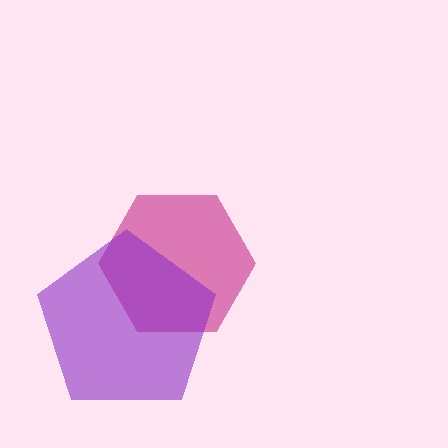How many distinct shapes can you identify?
There are 2 distinct shapes: a magenta hexagon, a purple pentagon.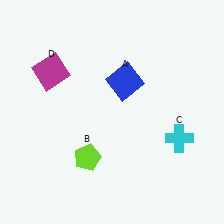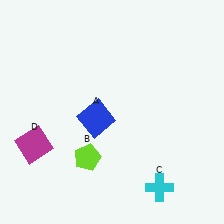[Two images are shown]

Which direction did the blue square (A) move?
The blue square (A) moved down.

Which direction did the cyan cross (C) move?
The cyan cross (C) moved down.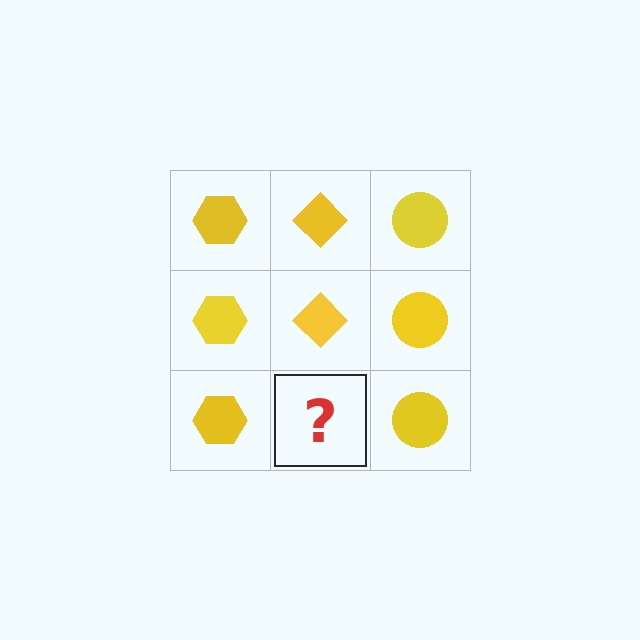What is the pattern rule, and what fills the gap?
The rule is that each column has a consistent shape. The gap should be filled with a yellow diamond.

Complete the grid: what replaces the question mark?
The question mark should be replaced with a yellow diamond.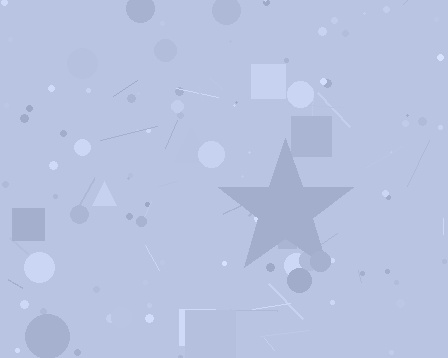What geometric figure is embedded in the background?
A star is embedded in the background.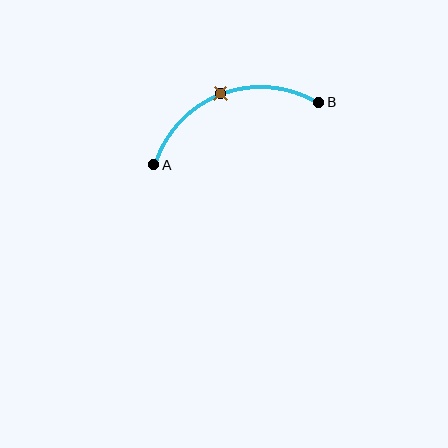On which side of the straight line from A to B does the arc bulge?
The arc bulges above the straight line connecting A and B.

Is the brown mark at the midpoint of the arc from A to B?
Yes. The brown mark lies on the arc at equal arc-length from both A and B — it is the arc midpoint.